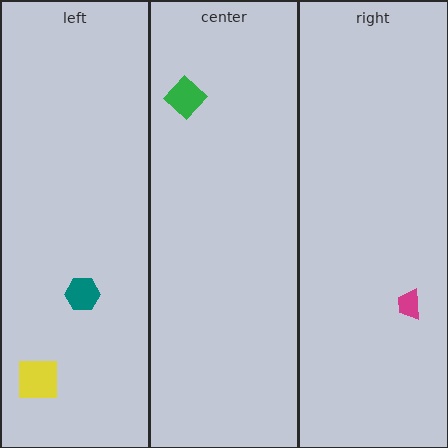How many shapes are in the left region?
2.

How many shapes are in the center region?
1.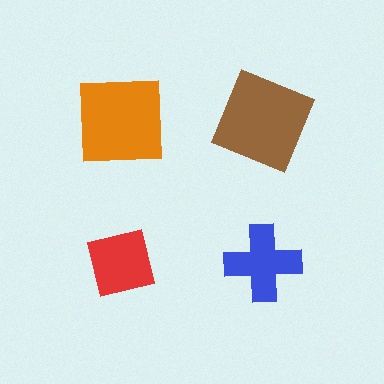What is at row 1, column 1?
An orange square.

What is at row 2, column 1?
A red square.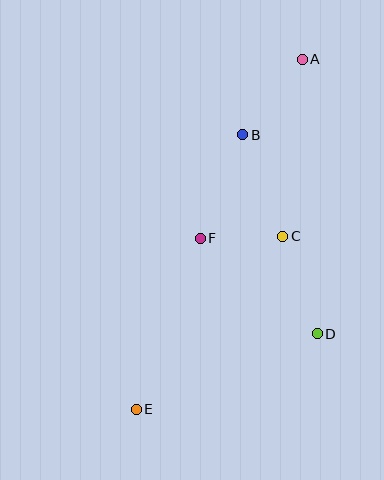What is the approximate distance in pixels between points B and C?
The distance between B and C is approximately 109 pixels.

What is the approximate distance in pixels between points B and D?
The distance between B and D is approximately 212 pixels.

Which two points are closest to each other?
Points C and F are closest to each other.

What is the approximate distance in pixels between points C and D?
The distance between C and D is approximately 104 pixels.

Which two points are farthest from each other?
Points A and E are farthest from each other.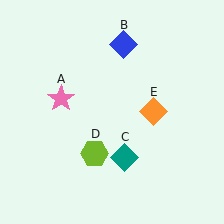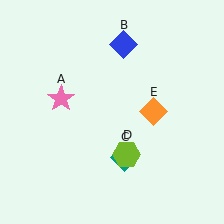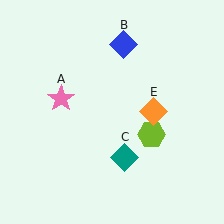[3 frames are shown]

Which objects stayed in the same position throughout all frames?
Pink star (object A) and blue diamond (object B) and teal diamond (object C) and orange diamond (object E) remained stationary.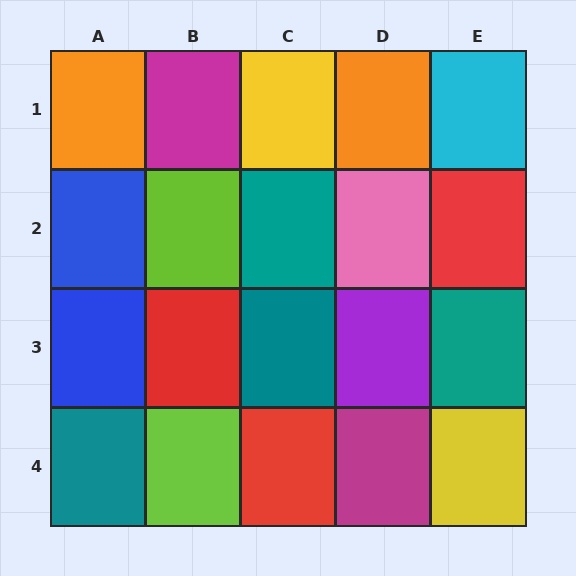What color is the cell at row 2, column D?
Pink.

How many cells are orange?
2 cells are orange.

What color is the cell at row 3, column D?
Purple.